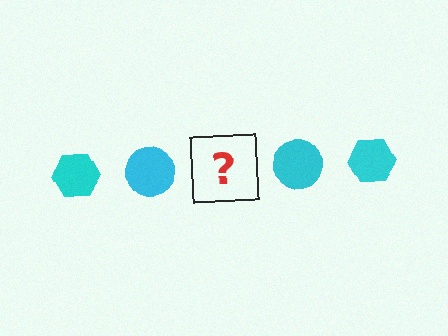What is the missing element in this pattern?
The missing element is a cyan hexagon.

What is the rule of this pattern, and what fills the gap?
The rule is that the pattern cycles through hexagon, circle shapes in cyan. The gap should be filled with a cyan hexagon.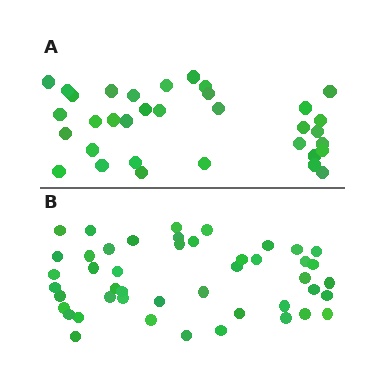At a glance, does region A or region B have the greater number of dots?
Region B (the bottom region) has more dots.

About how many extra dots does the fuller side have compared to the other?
Region B has roughly 12 or so more dots than region A.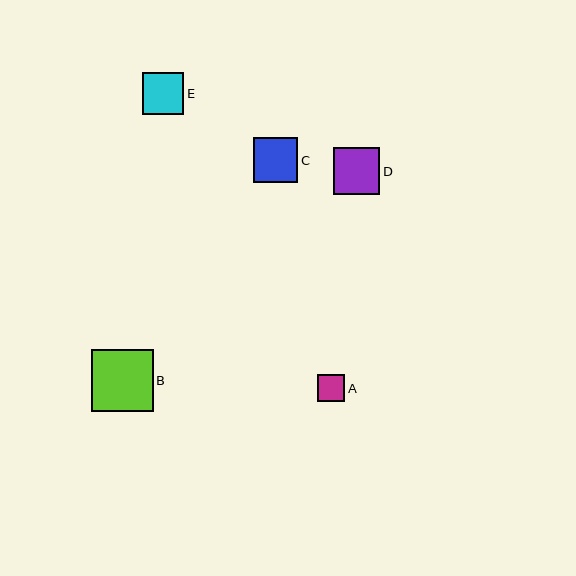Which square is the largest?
Square B is the largest with a size of approximately 62 pixels.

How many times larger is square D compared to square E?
Square D is approximately 1.1 times the size of square E.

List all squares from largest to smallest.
From largest to smallest: B, D, C, E, A.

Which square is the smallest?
Square A is the smallest with a size of approximately 27 pixels.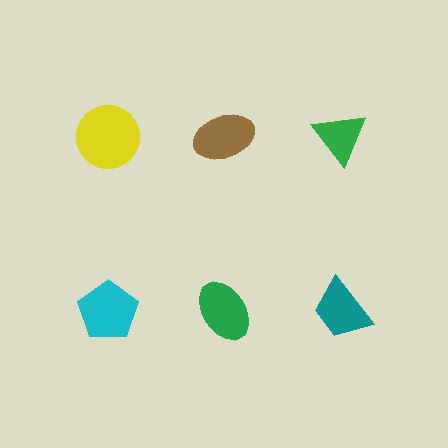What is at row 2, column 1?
A cyan pentagon.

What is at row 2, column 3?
A teal trapezoid.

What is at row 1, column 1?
A yellow circle.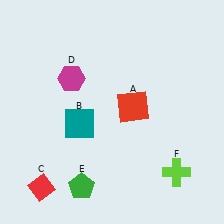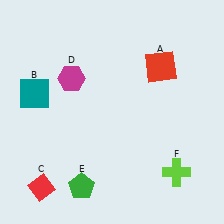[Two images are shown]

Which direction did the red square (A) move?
The red square (A) moved up.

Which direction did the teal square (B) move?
The teal square (B) moved left.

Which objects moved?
The objects that moved are: the red square (A), the teal square (B).